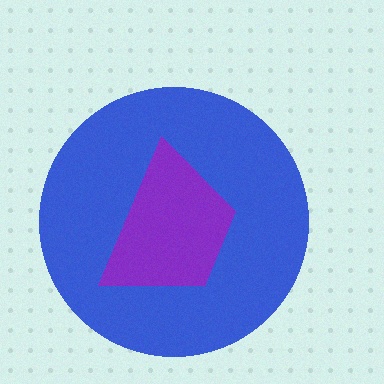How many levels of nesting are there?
2.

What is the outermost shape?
The blue circle.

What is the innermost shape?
The purple trapezoid.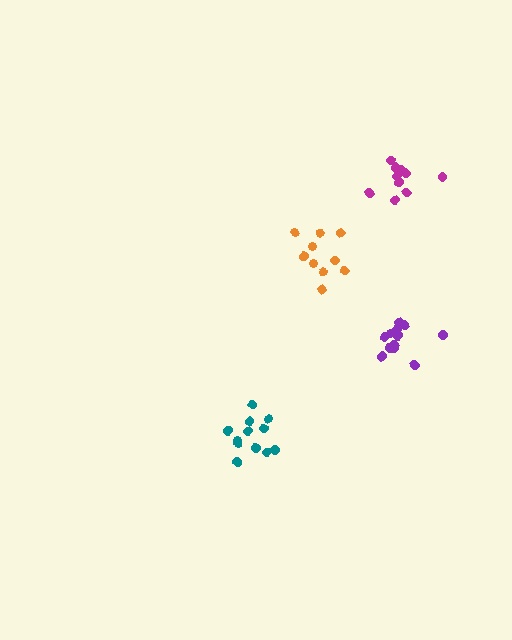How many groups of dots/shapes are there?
There are 4 groups.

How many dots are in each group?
Group 1: 12 dots, Group 2: 11 dots, Group 3: 12 dots, Group 4: 10 dots (45 total).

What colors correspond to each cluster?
The clusters are colored: purple, magenta, teal, orange.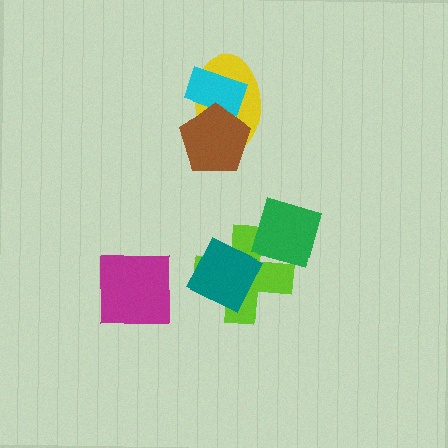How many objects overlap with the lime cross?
2 objects overlap with the lime cross.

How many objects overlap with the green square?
1 object overlaps with the green square.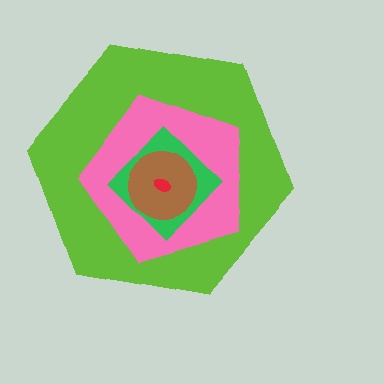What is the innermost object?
The red ellipse.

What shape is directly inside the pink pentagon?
The green diamond.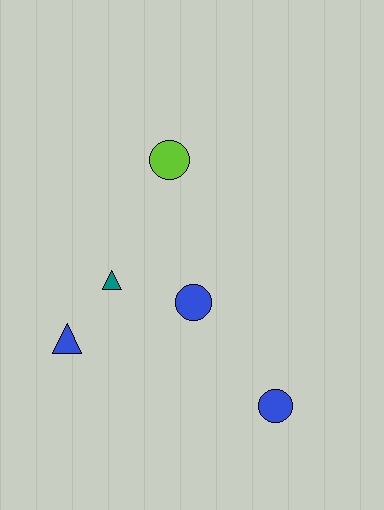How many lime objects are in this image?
There is 1 lime object.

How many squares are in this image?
There are no squares.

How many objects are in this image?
There are 5 objects.